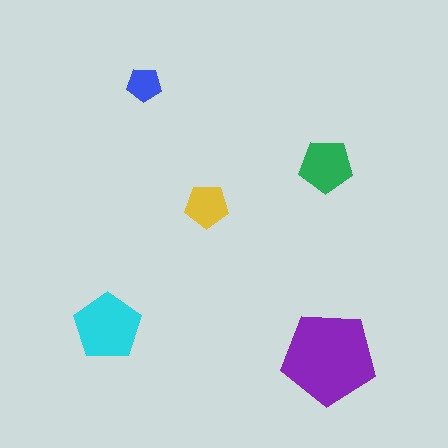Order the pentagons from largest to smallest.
the purple one, the cyan one, the green one, the yellow one, the blue one.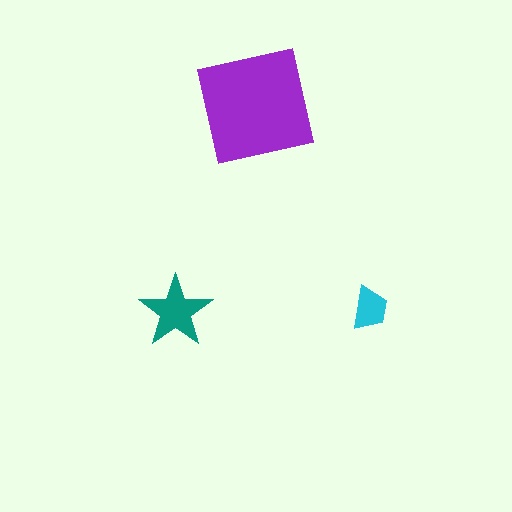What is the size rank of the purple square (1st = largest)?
1st.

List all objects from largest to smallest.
The purple square, the teal star, the cyan trapezoid.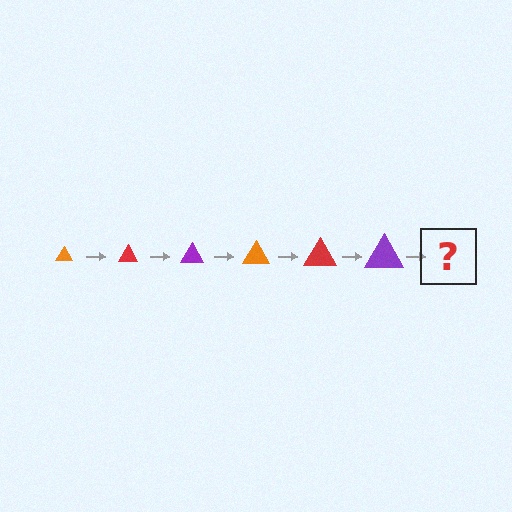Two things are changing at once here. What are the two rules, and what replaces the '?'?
The two rules are that the triangle grows larger each step and the color cycles through orange, red, and purple. The '?' should be an orange triangle, larger than the previous one.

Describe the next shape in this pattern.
It should be an orange triangle, larger than the previous one.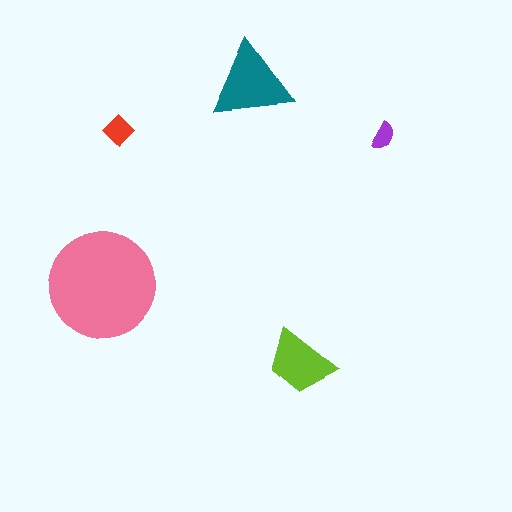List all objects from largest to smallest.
The pink circle, the teal triangle, the lime trapezoid, the red diamond, the purple semicircle.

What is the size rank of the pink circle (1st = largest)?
1st.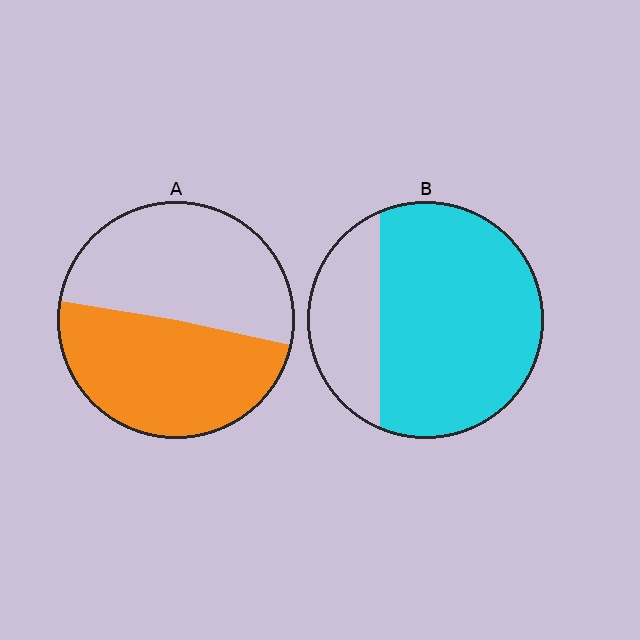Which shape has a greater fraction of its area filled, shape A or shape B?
Shape B.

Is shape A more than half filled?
Roughly half.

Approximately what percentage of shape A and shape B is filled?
A is approximately 50% and B is approximately 75%.